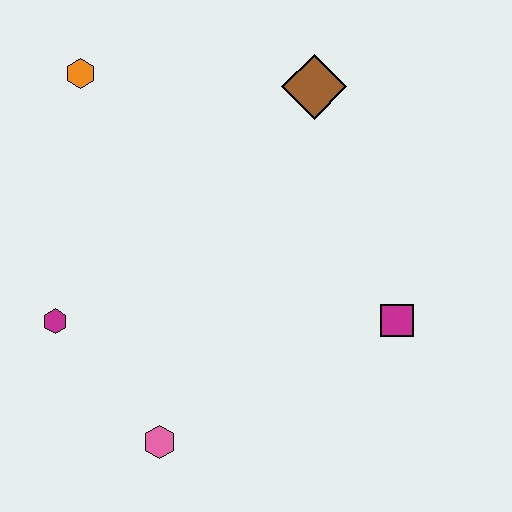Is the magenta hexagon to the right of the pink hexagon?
No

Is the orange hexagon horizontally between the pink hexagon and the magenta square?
No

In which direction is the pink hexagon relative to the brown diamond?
The pink hexagon is below the brown diamond.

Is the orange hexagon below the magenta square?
No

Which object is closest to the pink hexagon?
The magenta hexagon is closest to the pink hexagon.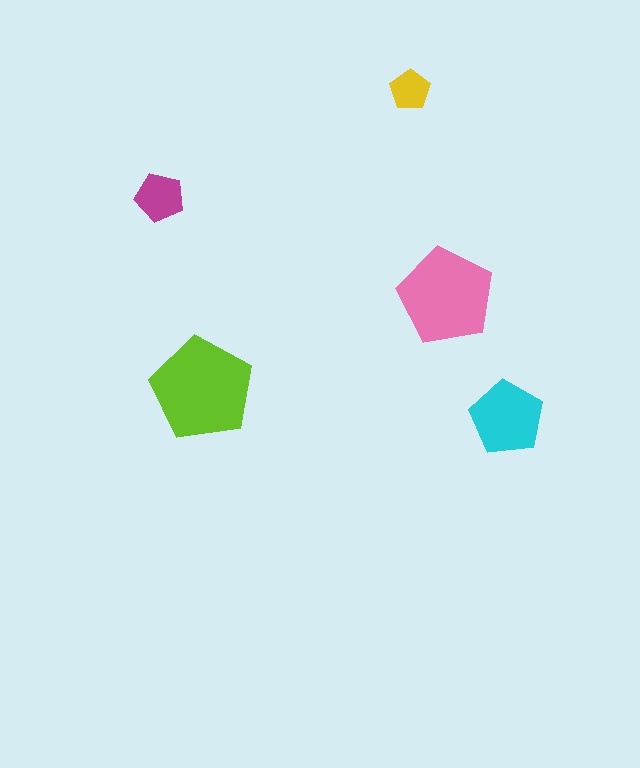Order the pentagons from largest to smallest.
the lime one, the pink one, the cyan one, the magenta one, the yellow one.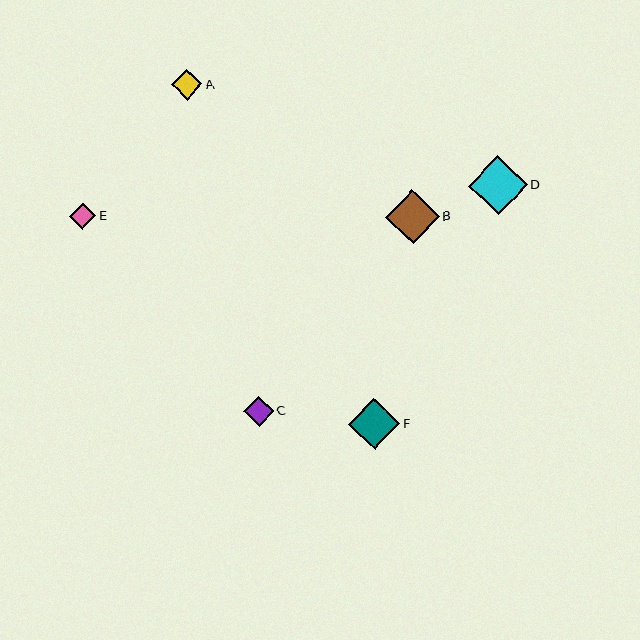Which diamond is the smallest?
Diamond E is the smallest with a size of approximately 26 pixels.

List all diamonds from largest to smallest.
From largest to smallest: D, B, F, A, C, E.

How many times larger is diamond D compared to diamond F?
Diamond D is approximately 1.2 times the size of diamond F.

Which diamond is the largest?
Diamond D is the largest with a size of approximately 59 pixels.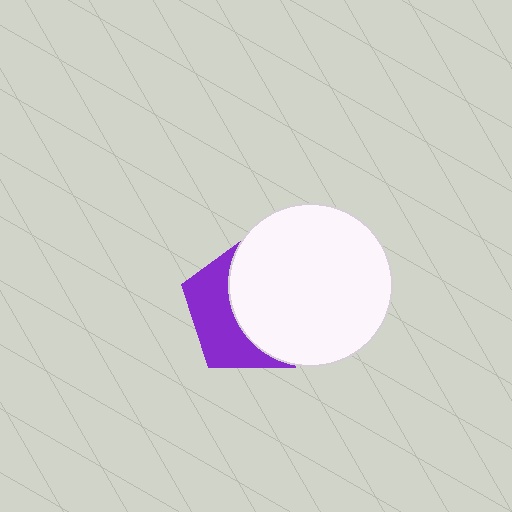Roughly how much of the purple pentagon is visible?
A small part of it is visible (roughly 39%).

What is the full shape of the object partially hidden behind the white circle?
The partially hidden object is a purple pentagon.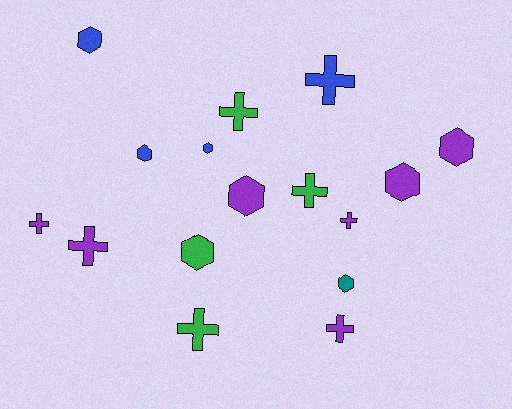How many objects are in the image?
There are 16 objects.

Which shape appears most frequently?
Cross, with 8 objects.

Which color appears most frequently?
Purple, with 7 objects.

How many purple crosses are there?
There are 4 purple crosses.